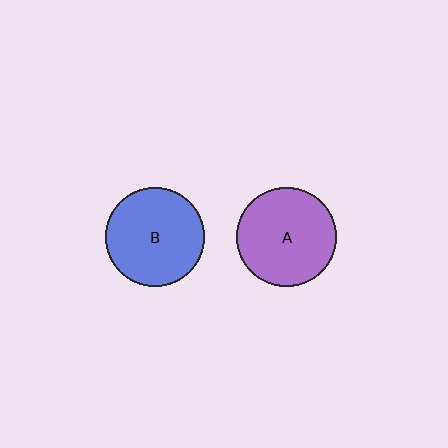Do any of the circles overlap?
No, none of the circles overlap.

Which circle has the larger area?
Circle A (purple).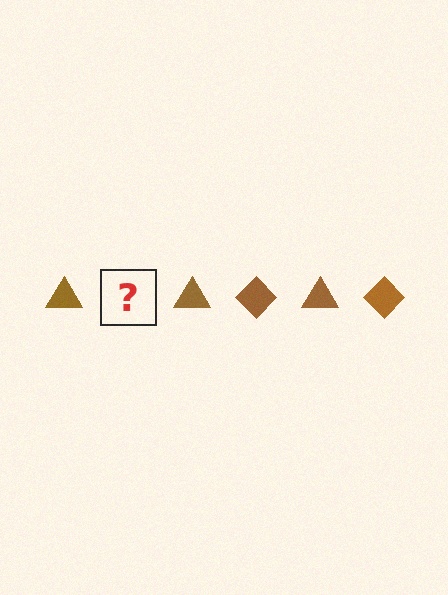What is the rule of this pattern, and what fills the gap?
The rule is that the pattern cycles through triangle, diamond shapes in brown. The gap should be filled with a brown diamond.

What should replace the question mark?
The question mark should be replaced with a brown diamond.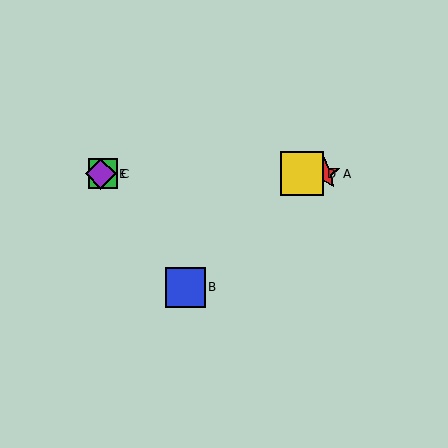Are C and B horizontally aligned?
No, C is at y≈174 and B is at y≈287.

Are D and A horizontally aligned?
Yes, both are at y≈174.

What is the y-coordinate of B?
Object B is at y≈287.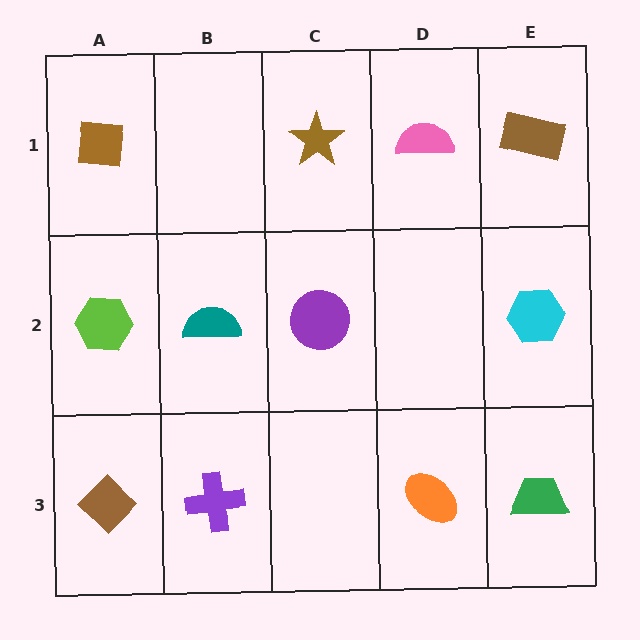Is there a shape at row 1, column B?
No, that cell is empty.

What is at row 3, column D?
An orange ellipse.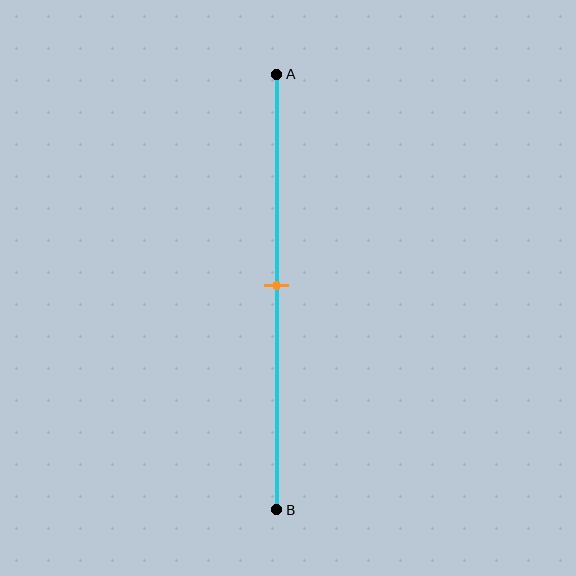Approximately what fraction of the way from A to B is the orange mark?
The orange mark is approximately 50% of the way from A to B.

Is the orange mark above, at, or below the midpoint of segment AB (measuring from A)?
The orange mark is approximately at the midpoint of segment AB.